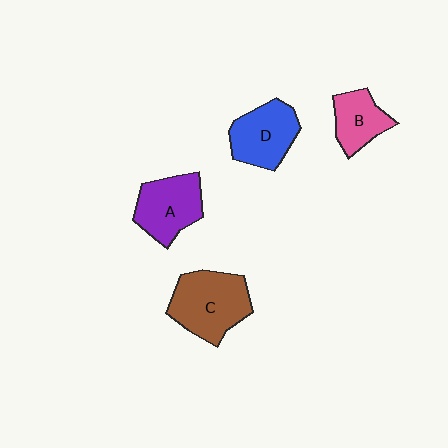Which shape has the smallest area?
Shape B (pink).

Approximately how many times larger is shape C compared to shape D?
Approximately 1.3 times.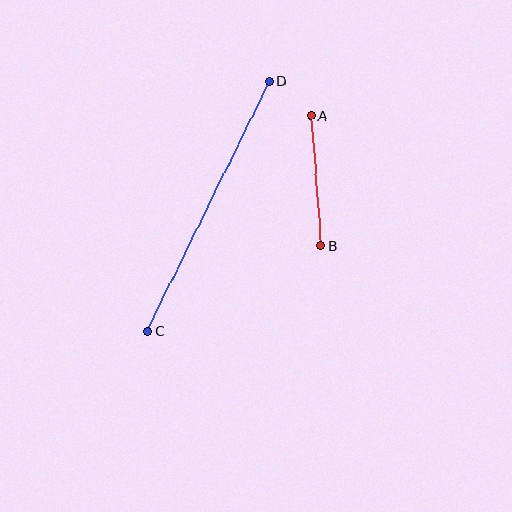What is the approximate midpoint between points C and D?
The midpoint is at approximately (209, 207) pixels.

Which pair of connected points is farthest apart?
Points C and D are farthest apart.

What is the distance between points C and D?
The distance is approximately 278 pixels.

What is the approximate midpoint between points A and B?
The midpoint is at approximately (316, 181) pixels.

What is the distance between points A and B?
The distance is approximately 130 pixels.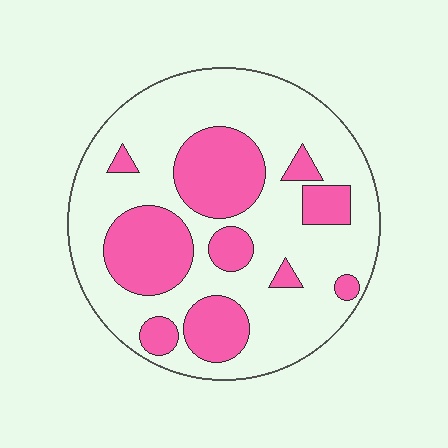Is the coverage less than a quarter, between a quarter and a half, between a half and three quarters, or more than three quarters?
Between a quarter and a half.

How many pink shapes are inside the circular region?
10.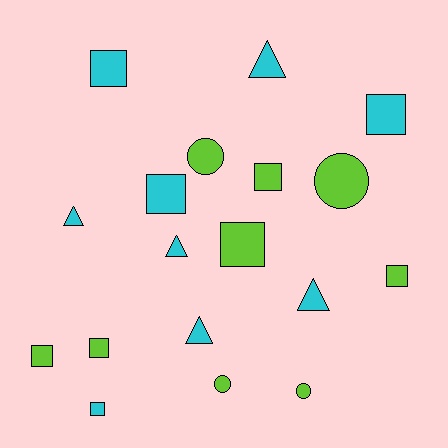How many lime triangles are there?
There are no lime triangles.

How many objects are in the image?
There are 18 objects.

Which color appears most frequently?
Lime, with 9 objects.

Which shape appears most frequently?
Square, with 9 objects.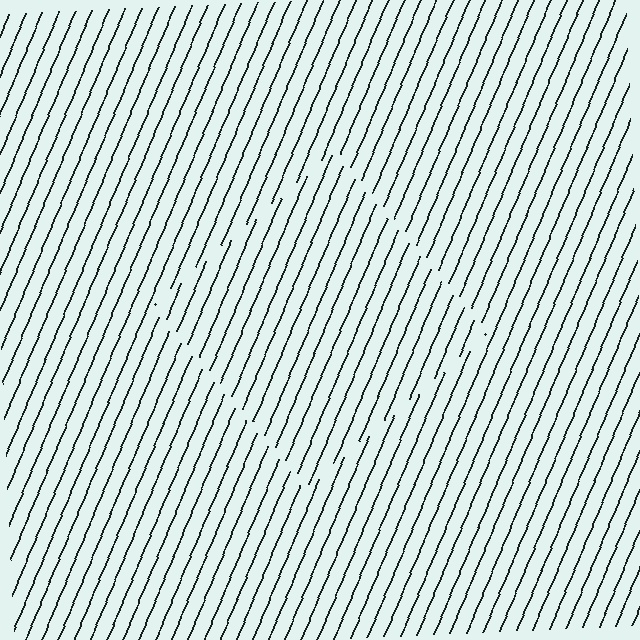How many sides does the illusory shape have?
4 sides — the line-ends trace a square.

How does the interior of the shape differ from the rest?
The interior of the shape contains the same grating, shifted by half a period — the contour is defined by the phase discontinuity where line-ends from the inner and outer gratings abut.